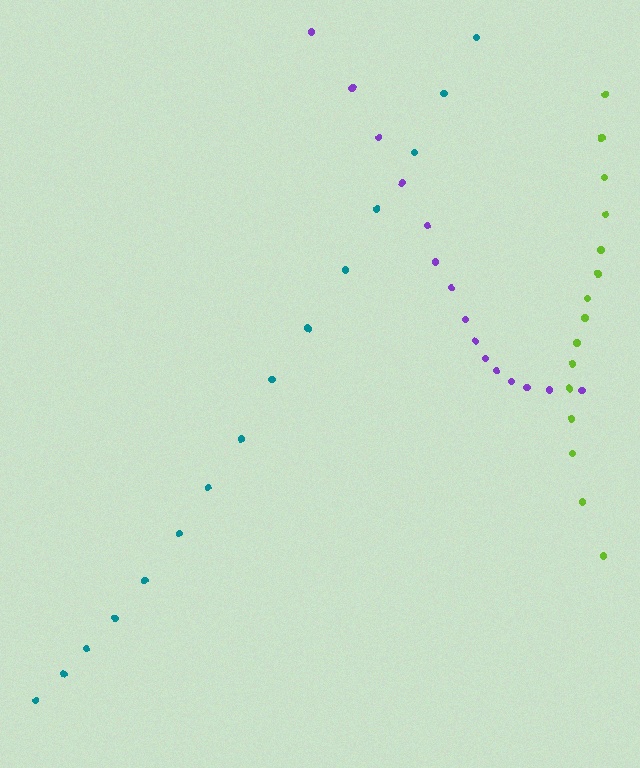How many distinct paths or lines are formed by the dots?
There are 3 distinct paths.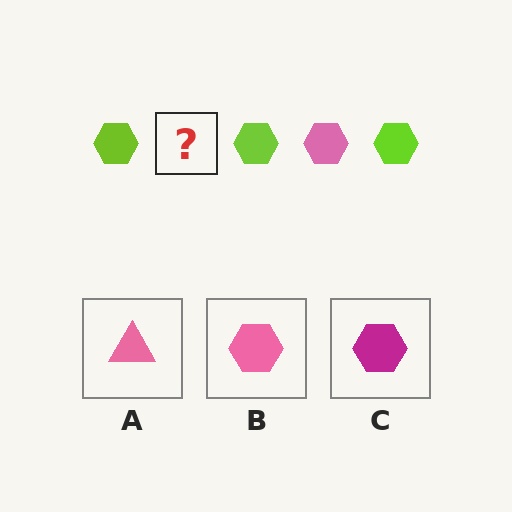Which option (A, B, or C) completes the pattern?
B.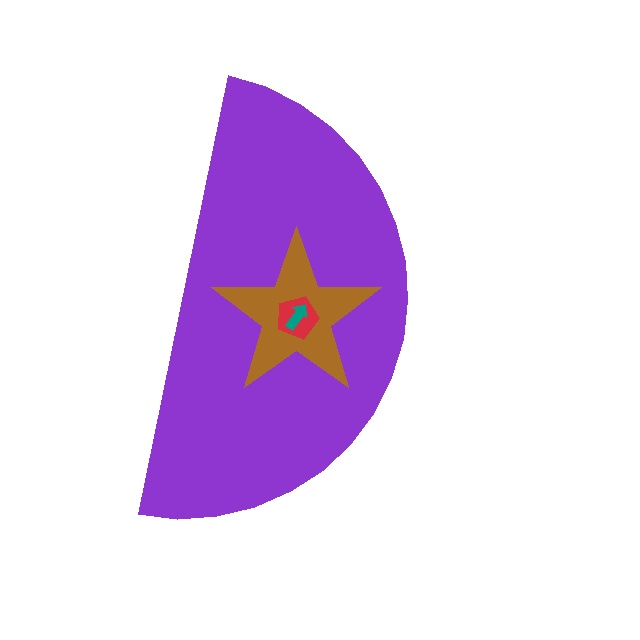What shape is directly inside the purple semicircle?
The brown star.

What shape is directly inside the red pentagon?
The teal arrow.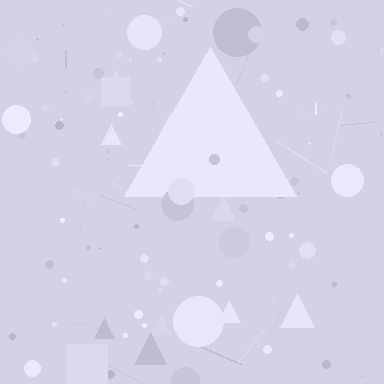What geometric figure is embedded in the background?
A triangle is embedded in the background.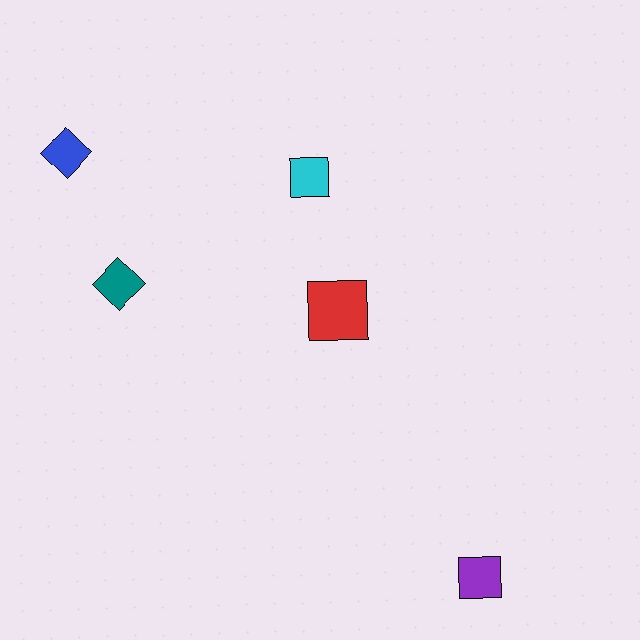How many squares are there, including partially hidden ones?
There are 3 squares.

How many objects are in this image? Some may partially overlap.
There are 5 objects.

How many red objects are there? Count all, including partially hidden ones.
There is 1 red object.